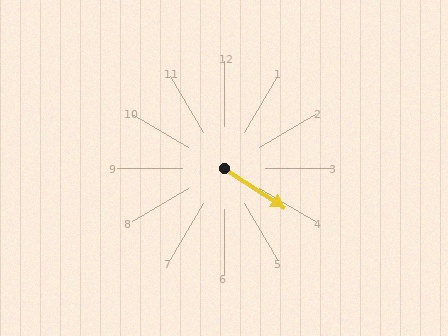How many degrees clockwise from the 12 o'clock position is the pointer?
Approximately 123 degrees.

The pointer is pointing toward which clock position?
Roughly 4 o'clock.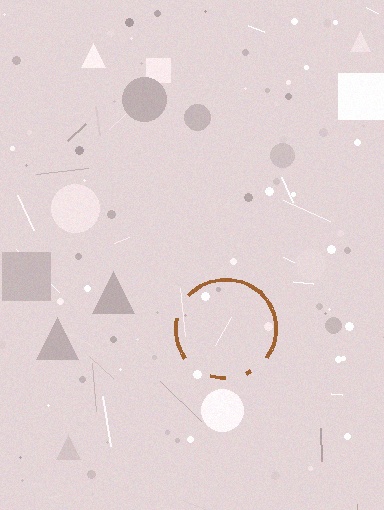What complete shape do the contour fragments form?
The contour fragments form a circle.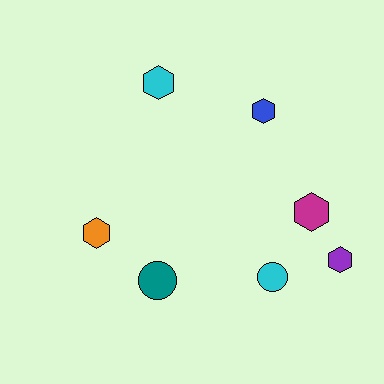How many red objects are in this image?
There are no red objects.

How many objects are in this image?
There are 7 objects.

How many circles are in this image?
There are 2 circles.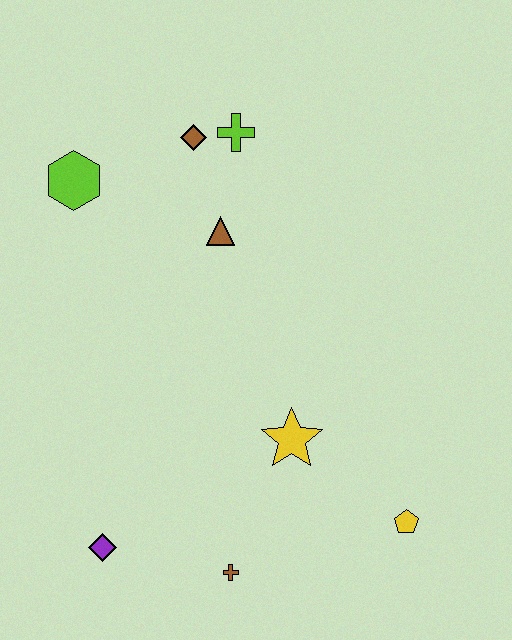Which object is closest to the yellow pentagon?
The yellow star is closest to the yellow pentagon.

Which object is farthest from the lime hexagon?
The yellow pentagon is farthest from the lime hexagon.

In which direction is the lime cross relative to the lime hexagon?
The lime cross is to the right of the lime hexagon.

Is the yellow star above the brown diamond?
No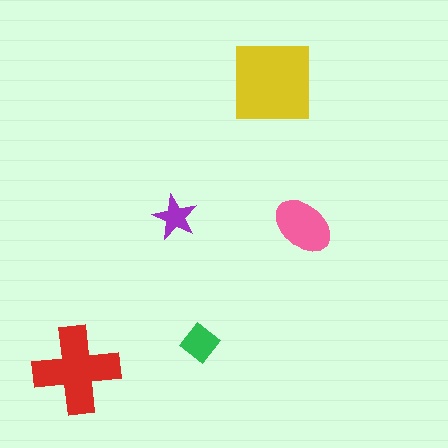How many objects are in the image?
There are 5 objects in the image.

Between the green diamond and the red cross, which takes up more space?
The red cross.